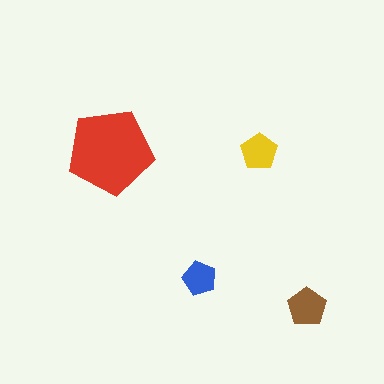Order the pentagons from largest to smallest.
the red one, the brown one, the yellow one, the blue one.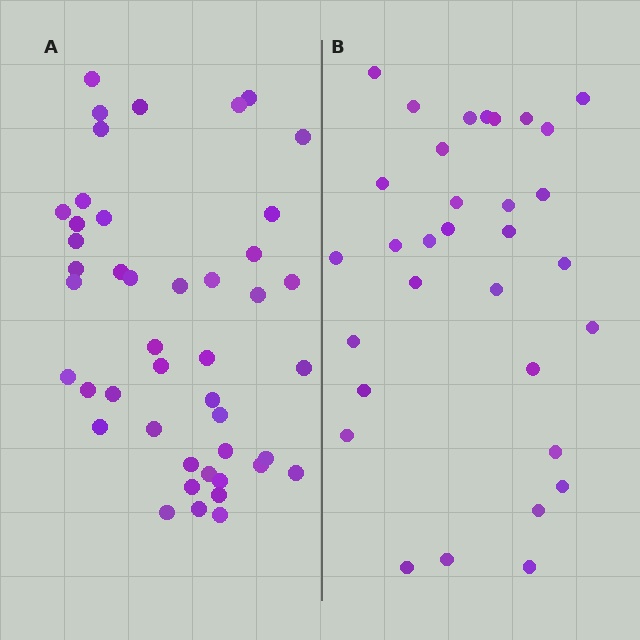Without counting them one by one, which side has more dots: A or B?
Region A (the left region) has more dots.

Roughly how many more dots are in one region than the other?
Region A has approximately 15 more dots than region B.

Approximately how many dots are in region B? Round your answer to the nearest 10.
About 30 dots. (The exact count is 32, which rounds to 30.)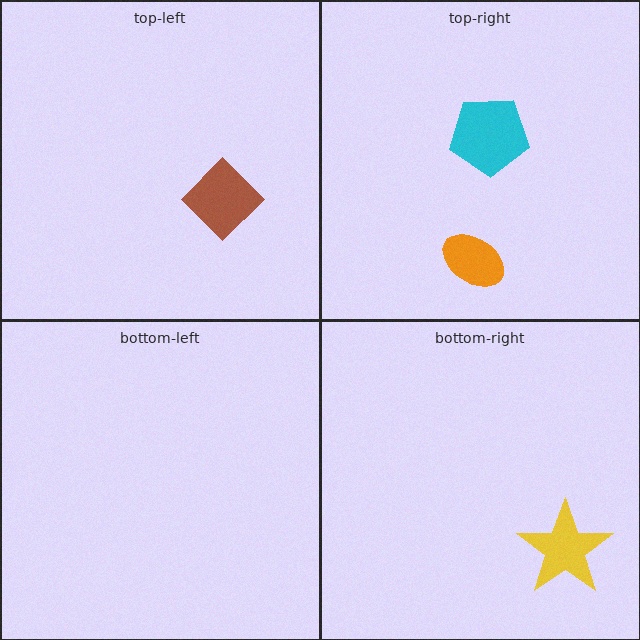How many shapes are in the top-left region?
1.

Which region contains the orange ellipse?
The top-right region.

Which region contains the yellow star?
The bottom-right region.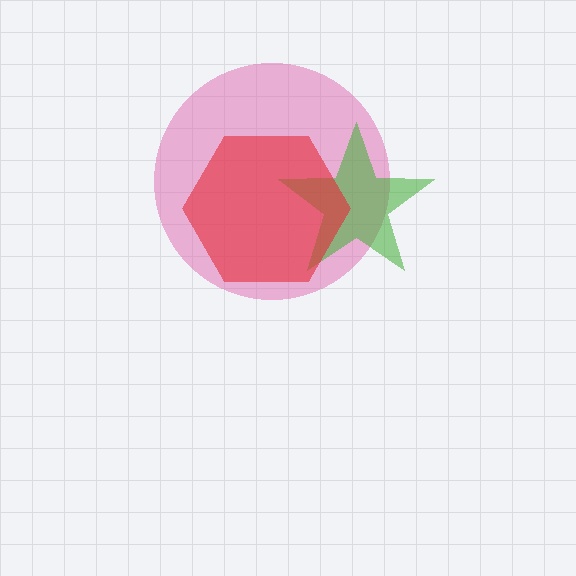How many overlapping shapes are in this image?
There are 3 overlapping shapes in the image.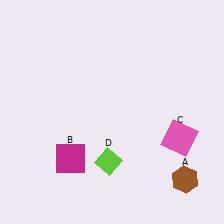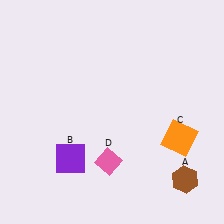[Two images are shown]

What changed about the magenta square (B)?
In Image 1, B is magenta. In Image 2, it changed to purple.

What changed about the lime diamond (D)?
In Image 1, D is lime. In Image 2, it changed to pink.